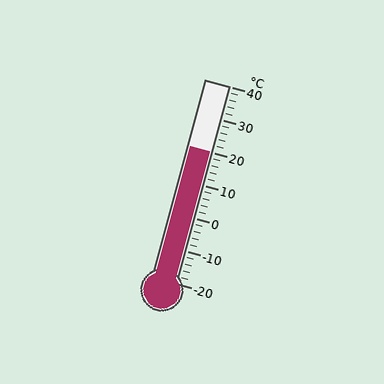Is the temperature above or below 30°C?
The temperature is below 30°C.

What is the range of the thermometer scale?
The thermometer scale ranges from -20°C to 40°C.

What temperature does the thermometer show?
The thermometer shows approximately 20°C.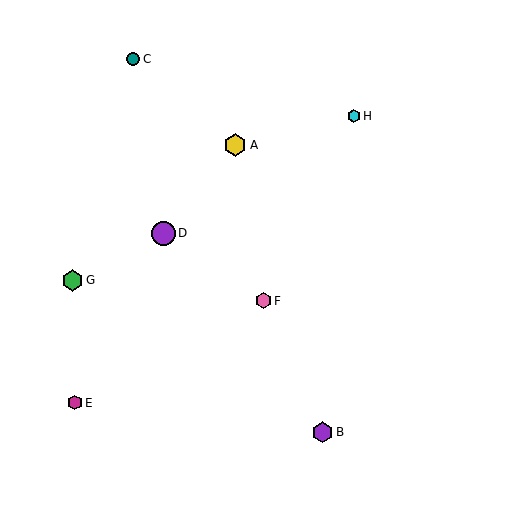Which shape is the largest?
The purple circle (labeled D) is the largest.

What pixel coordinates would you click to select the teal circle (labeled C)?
Click at (133, 59) to select the teal circle C.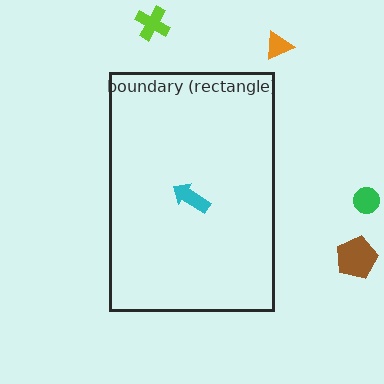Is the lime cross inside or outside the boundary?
Outside.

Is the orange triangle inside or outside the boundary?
Outside.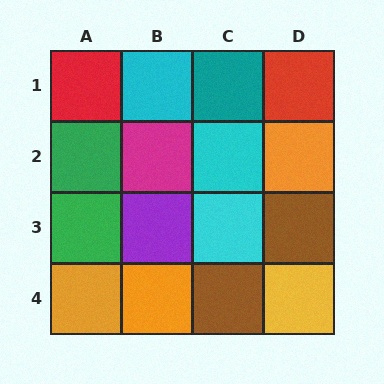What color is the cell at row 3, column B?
Purple.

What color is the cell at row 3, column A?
Green.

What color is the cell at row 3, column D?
Brown.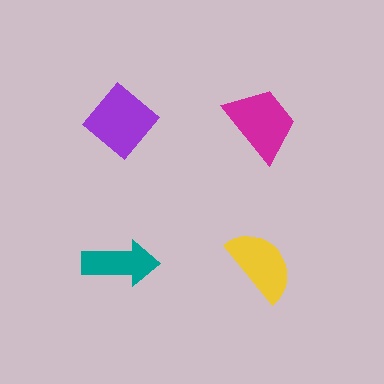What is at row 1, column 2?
A magenta trapezoid.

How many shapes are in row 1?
2 shapes.